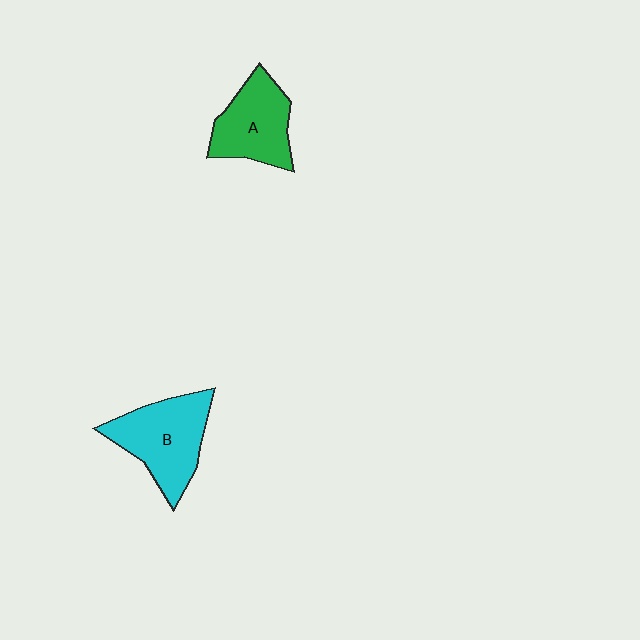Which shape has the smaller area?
Shape A (green).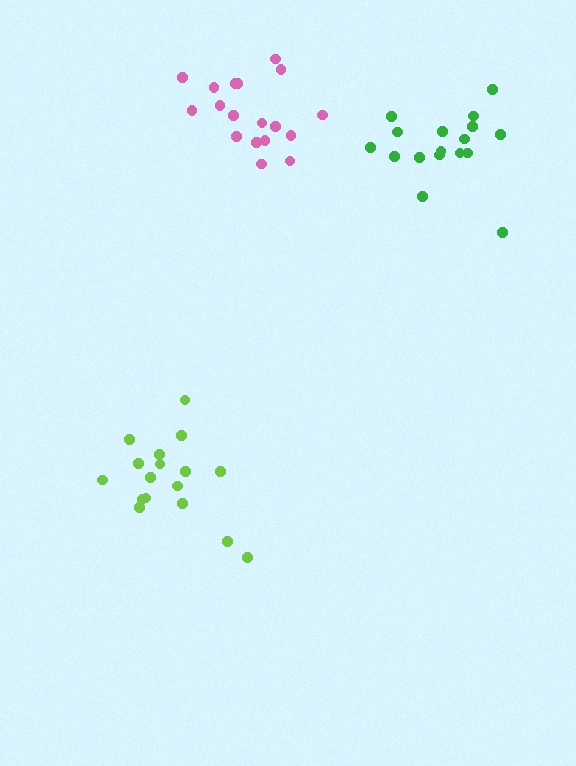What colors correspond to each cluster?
The clusters are colored: green, lime, pink.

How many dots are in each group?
Group 1: 17 dots, Group 2: 17 dots, Group 3: 18 dots (52 total).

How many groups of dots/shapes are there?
There are 3 groups.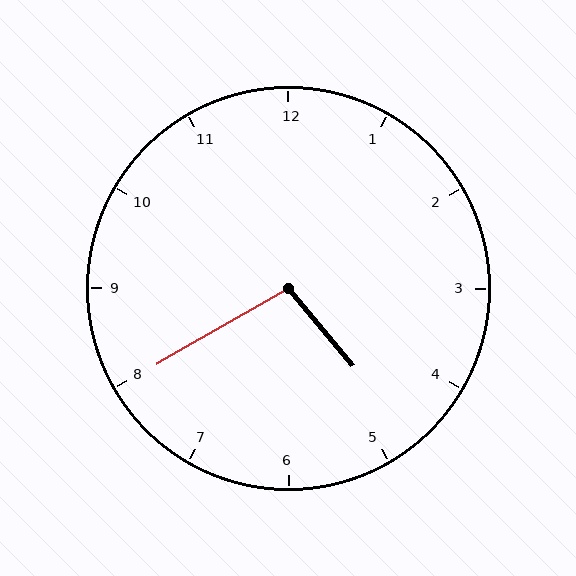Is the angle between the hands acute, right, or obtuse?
It is obtuse.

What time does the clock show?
4:40.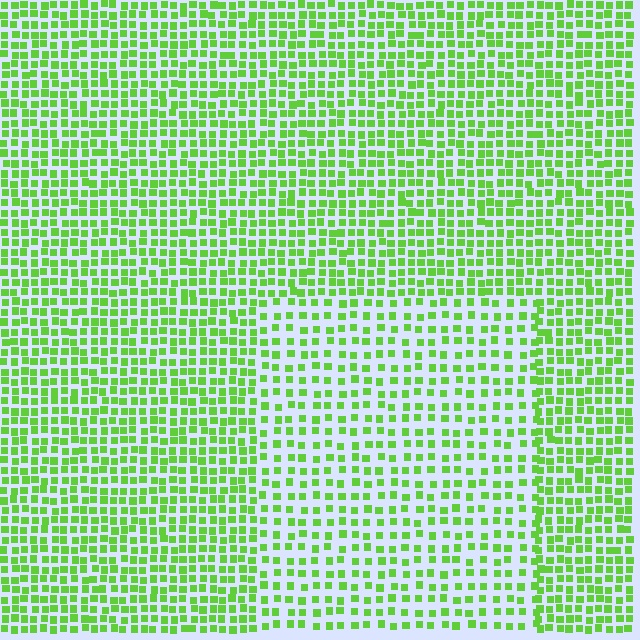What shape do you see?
I see a rectangle.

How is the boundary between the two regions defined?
The boundary is defined by a change in element density (approximately 1.7x ratio). All elements are the same color, size, and shape.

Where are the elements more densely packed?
The elements are more densely packed outside the rectangle boundary.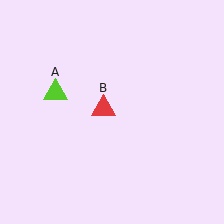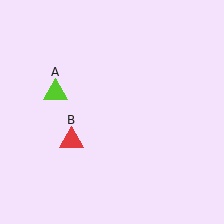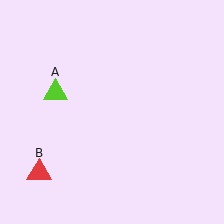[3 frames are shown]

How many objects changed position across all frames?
1 object changed position: red triangle (object B).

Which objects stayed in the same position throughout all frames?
Lime triangle (object A) remained stationary.